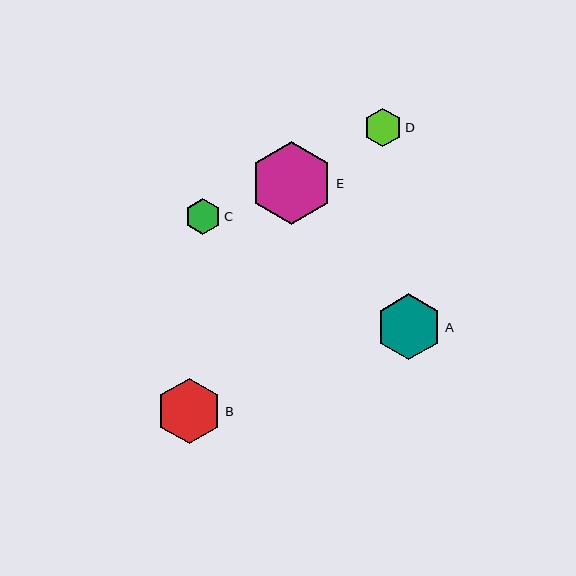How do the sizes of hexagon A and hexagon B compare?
Hexagon A and hexagon B are approximately the same size.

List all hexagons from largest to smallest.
From largest to smallest: E, A, B, D, C.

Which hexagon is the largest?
Hexagon E is the largest with a size of approximately 83 pixels.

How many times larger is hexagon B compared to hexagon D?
Hexagon B is approximately 1.7 times the size of hexagon D.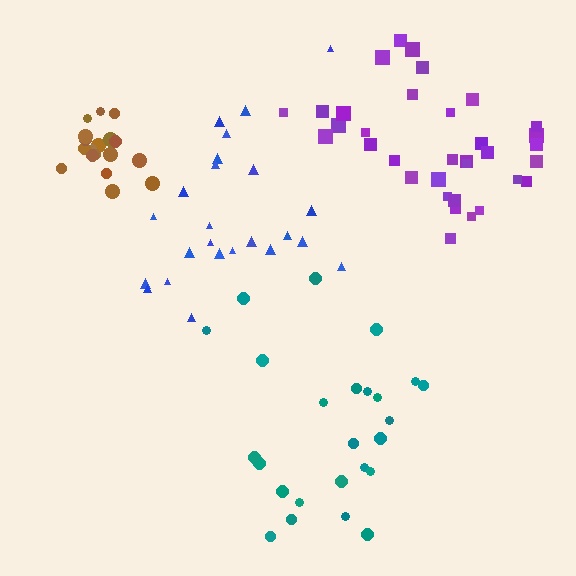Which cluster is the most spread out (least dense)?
Blue.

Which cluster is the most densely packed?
Brown.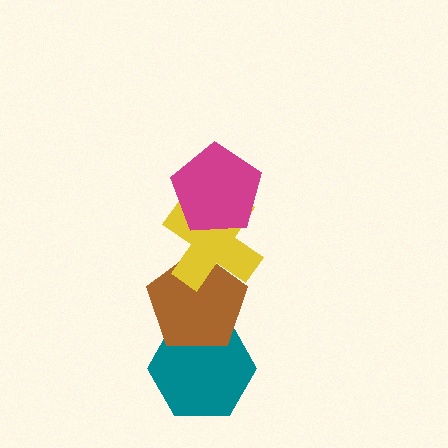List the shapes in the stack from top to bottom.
From top to bottom: the magenta pentagon, the yellow cross, the brown pentagon, the teal hexagon.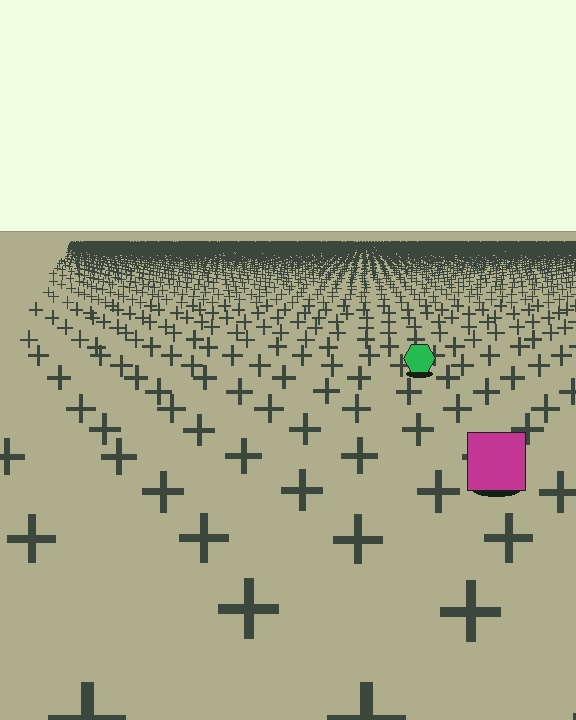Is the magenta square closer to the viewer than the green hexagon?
Yes. The magenta square is closer — you can tell from the texture gradient: the ground texture is coarser near it.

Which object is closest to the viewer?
The magenta square is closest. The texture marks near it are larger and more spread out.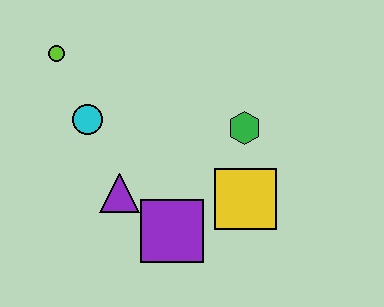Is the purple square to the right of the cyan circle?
Yes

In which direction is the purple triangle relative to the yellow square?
The purple triangle is to the left of the yellow square.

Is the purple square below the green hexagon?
Yes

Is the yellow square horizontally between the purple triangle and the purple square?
No